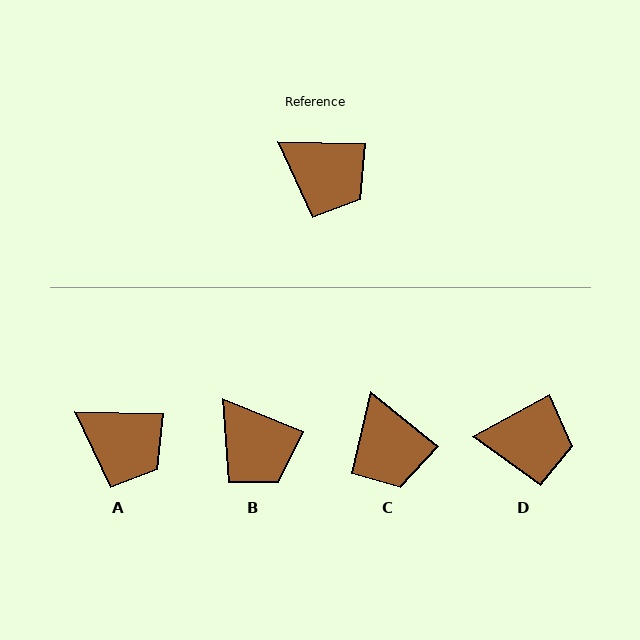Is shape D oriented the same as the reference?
No, it is off by about 29 degrees.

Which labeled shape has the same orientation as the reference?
A.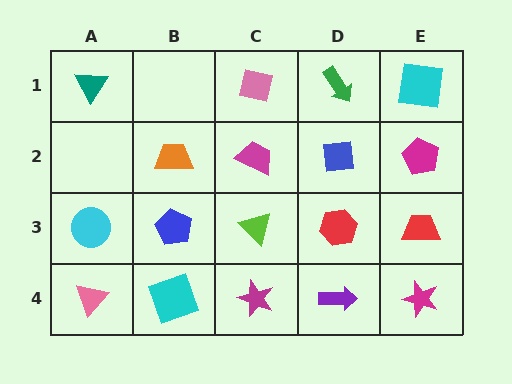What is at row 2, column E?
A magenta pentagon.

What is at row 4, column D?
A purple arrow.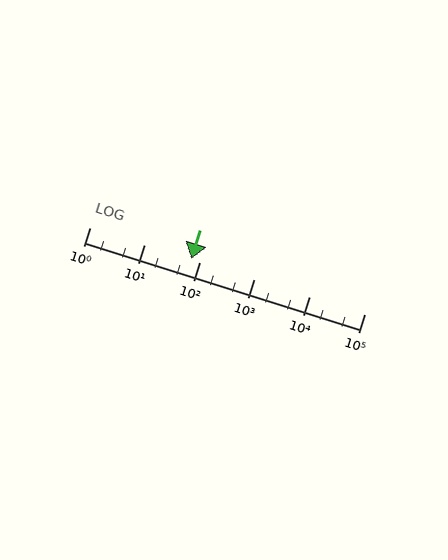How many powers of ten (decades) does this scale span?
The scale spans 5 decades, from 1 to 100000.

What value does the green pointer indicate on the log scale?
The pointer indicates approximately 72.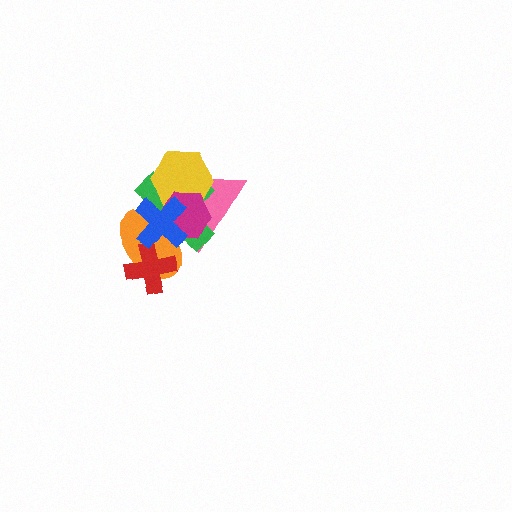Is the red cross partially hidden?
Yes, it is partially covered by another shape.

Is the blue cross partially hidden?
No, no other shape covers it.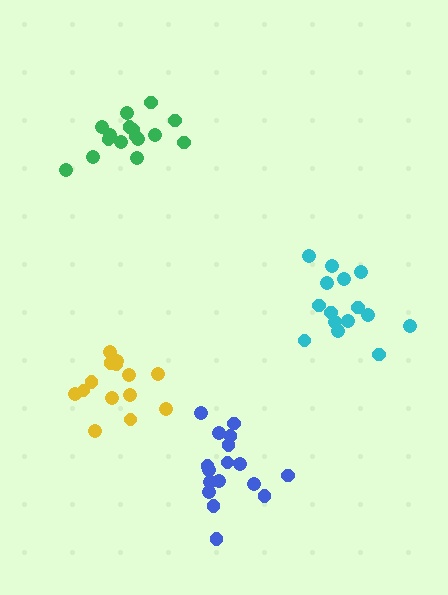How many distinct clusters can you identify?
There are 4 distinct clusters.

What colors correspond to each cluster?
The clusters are colored: green, yellow, blue, cyan.